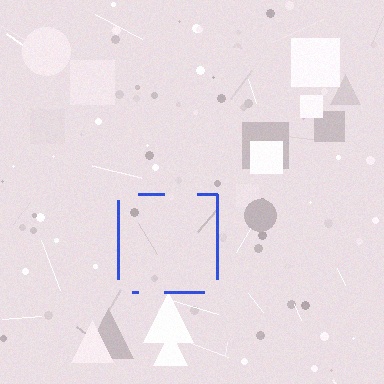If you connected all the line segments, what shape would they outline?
They would outline a square.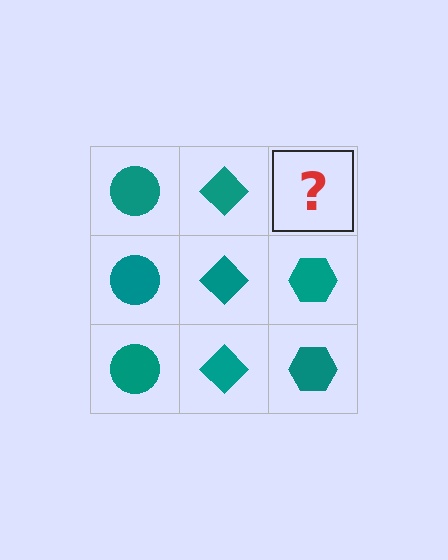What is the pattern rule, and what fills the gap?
The rule is that each column has a consistent shape. The gap should be filled with a teal hexagon.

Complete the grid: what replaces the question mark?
The question mark should be replaced with a teal hexagon.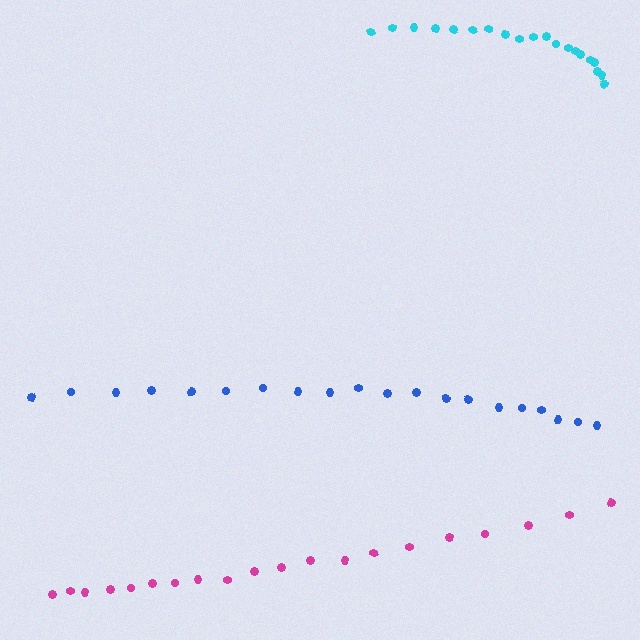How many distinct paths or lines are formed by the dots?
There are 3 distinct paths.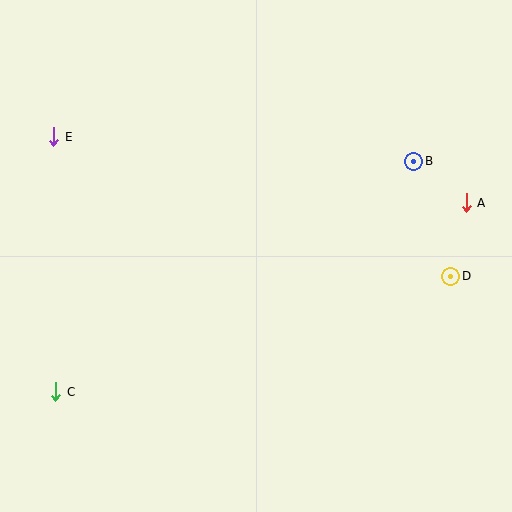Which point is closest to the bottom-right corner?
Point D is closest to the bottom-right corner.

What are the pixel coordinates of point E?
Point E is at (54, 137).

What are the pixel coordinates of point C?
Point C is at (56, 392).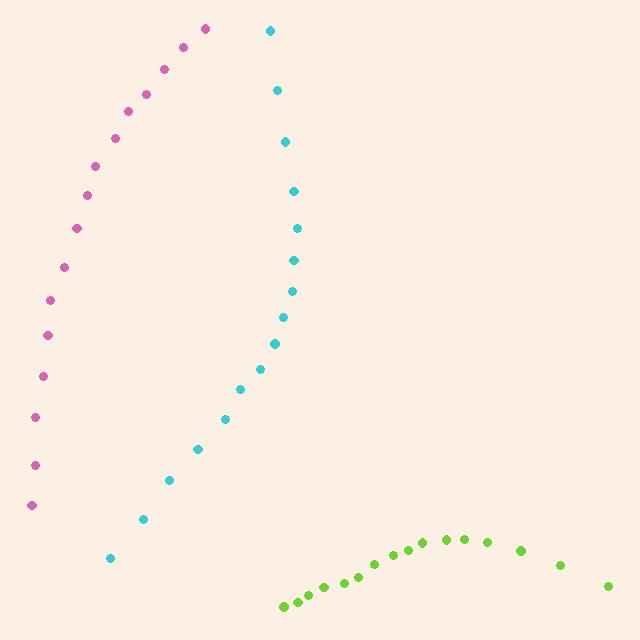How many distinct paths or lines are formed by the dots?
There are 3 distinct paths.